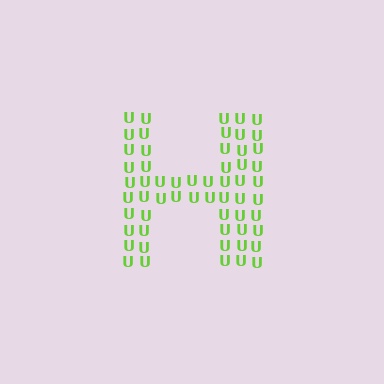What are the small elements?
The small elements are letter U's.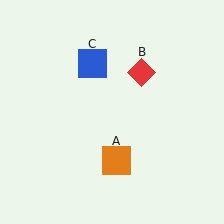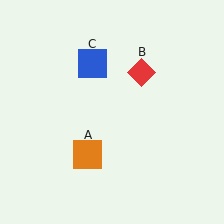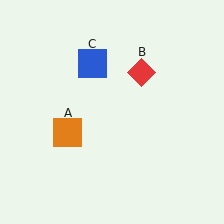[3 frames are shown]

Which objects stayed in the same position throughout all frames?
Red diamond (object B) and blue square (object C) remained stationary.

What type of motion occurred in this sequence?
The orange square (object A) rotated clockwise around the center of the scene.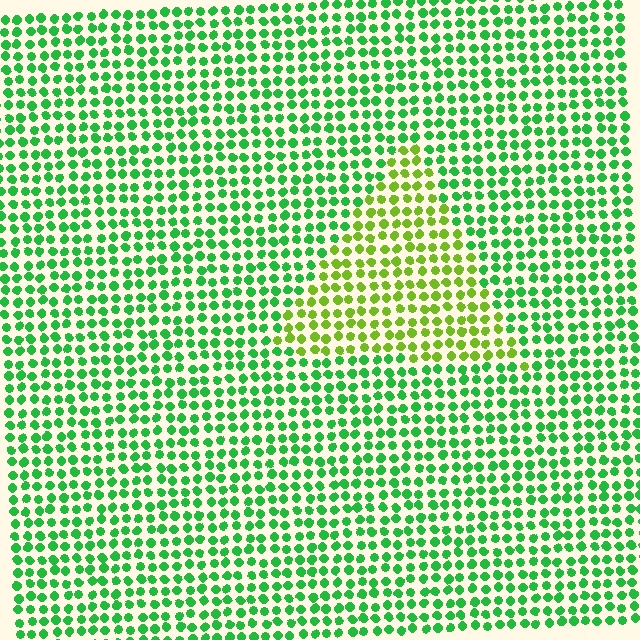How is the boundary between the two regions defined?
The boundary is defined purely by a slight shift in hue (about 42 degrees). Spacing, size, and orientation are identical on both sides.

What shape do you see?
I see a triangle.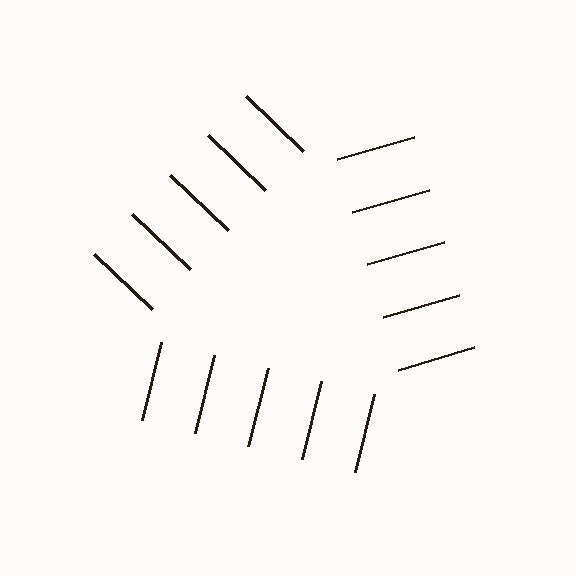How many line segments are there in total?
15 — 5 along each of the 3 edges.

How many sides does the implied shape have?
3 sides — the line-ends trace a triangle.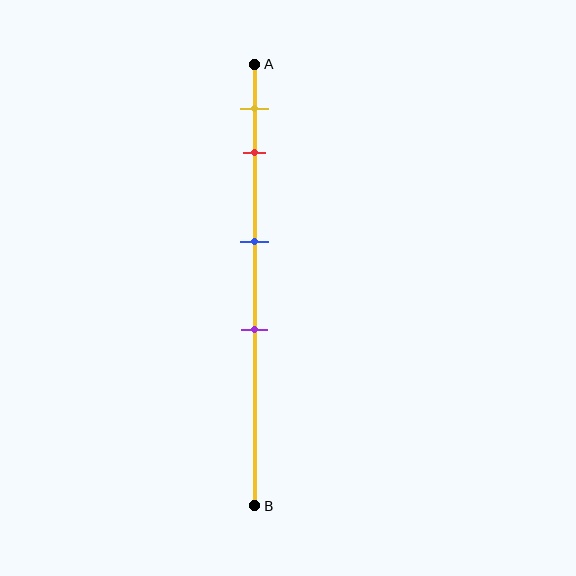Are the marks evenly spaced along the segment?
No, the marks are not evenly spaced.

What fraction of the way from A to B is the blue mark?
The blue mark is approximately 40% (0.4) of the way from A to B.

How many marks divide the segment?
There are 4 marks dividing the segment.